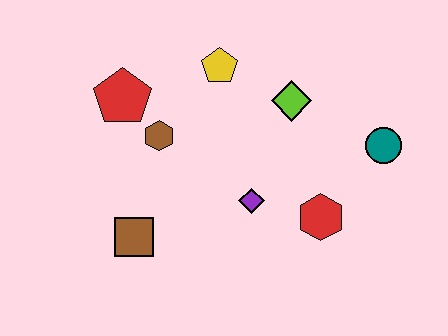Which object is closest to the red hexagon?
The purple diamond is closest to the red hexagon.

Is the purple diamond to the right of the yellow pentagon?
Yes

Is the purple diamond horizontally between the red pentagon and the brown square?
No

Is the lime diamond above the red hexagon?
Yes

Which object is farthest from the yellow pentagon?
The brown square is farthest from the yellow pentagon.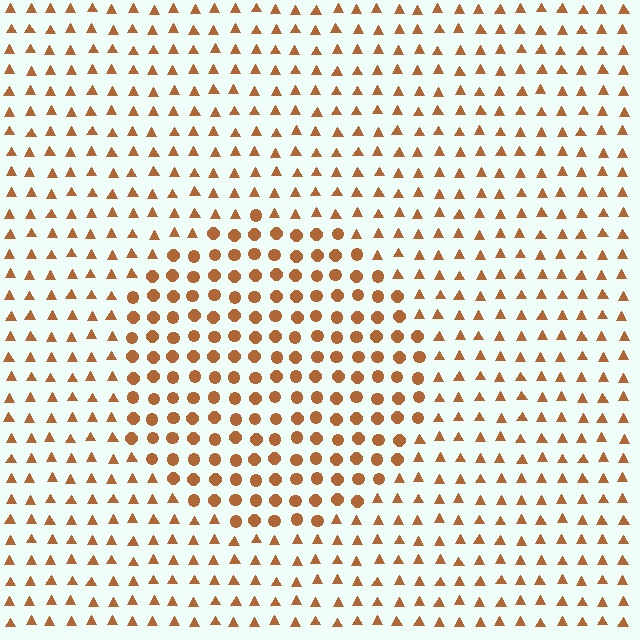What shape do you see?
I see a circle.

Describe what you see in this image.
The image is filled with small brown elements arranged in a uniform grid. A circle-shaped region contains circles, while the surrounding area contains triangles. The boundary is defined purely by the change in element shape.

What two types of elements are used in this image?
The image uses circles inside the circle region and triangles outside it.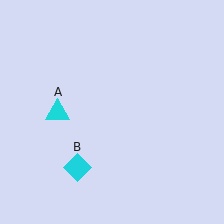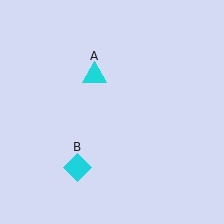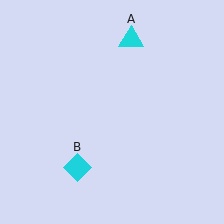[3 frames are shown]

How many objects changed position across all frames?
1 object changed position: cyan triangle (object A).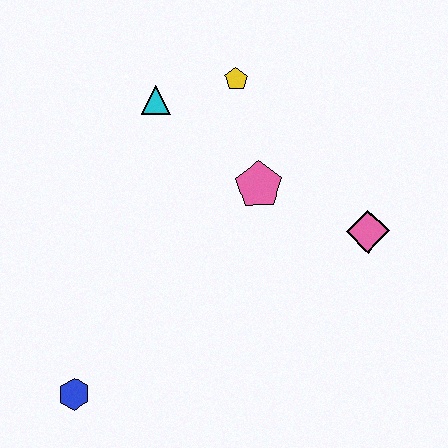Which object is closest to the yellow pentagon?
The cyan triangle is closest to the yellow pentagon.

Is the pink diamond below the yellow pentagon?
Yes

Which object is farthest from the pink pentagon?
The blue hexagon is farthest from the pink pentagon.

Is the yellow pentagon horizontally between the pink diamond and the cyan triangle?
Yes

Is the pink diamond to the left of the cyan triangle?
No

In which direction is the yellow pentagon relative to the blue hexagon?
The yellow pentagon is above the blue hexagon.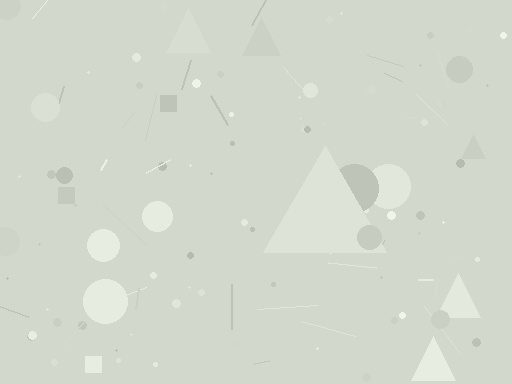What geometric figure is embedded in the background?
A triangle is embedded in the background.